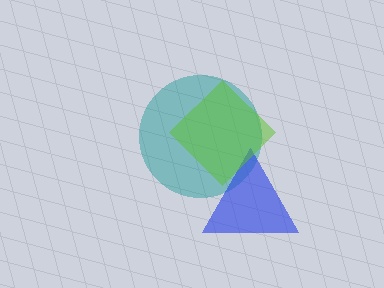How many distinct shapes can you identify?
There are 3 distinct shapes: a teal circle, a blue triangle, a lime diamond.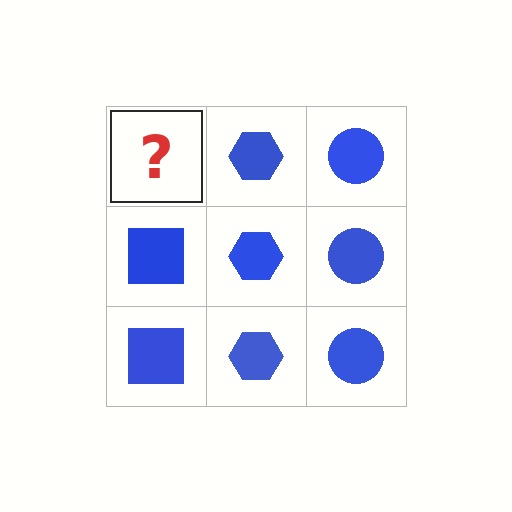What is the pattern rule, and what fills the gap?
The rule is that each column has a consistent shape. The gap should be filled with a blue square.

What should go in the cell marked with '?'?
The missing cell should contain a blue square.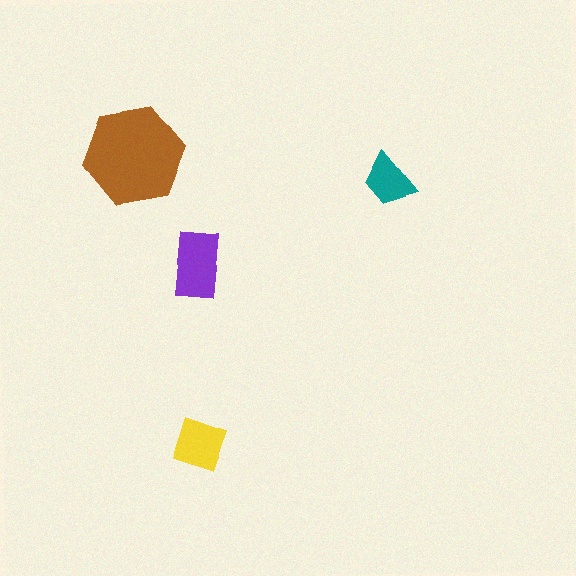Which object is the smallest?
The teal trapezoid.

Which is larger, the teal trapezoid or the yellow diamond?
The yellow diamond.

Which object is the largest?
The brown hexagon.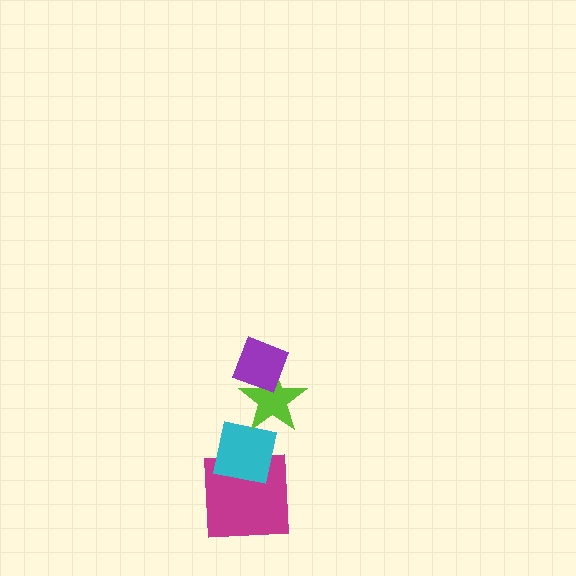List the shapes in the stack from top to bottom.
From top to bottom: the purple diamond, the lime star, the cyan square, the magenta square.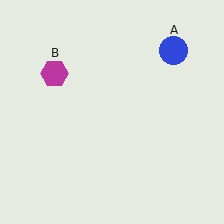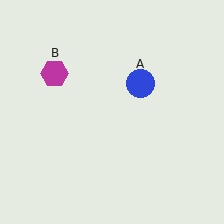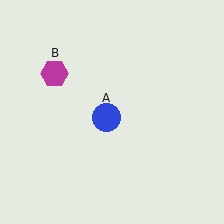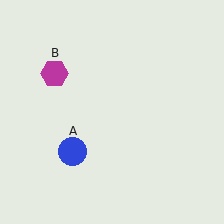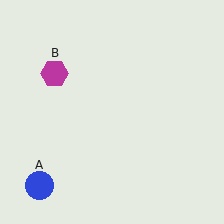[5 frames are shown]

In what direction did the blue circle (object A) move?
The blue circle (object A) moved down and to the left.